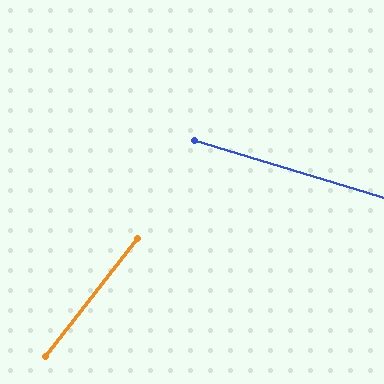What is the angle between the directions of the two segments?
Approximately 69 degrees.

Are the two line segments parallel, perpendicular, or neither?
Neither parallel nor perpendicular — they differ by about 69°.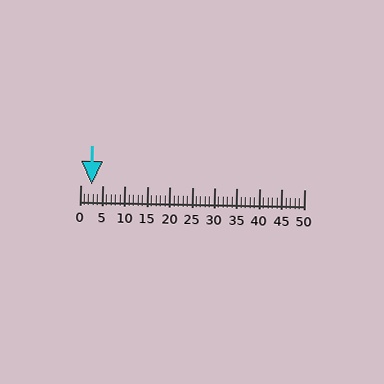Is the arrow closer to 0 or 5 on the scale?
The arrow is closer to 5.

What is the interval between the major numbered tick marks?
The major tick marks are spaced 5 units apart.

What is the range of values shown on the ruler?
The ruler shows values from 0 to 50.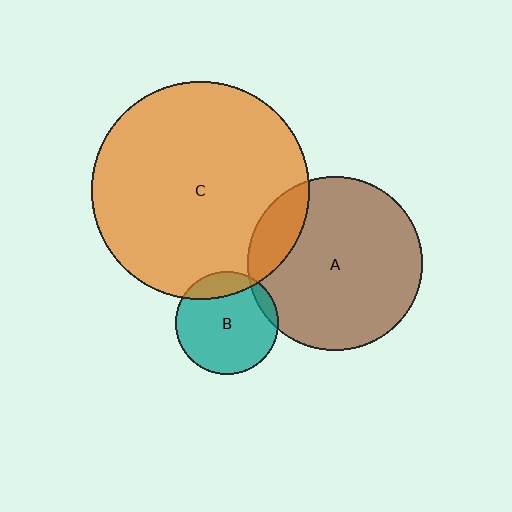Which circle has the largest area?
Circle C (orange).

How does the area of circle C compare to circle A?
Approximately 1.6 times.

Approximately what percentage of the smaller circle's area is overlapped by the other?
Approximately 10%.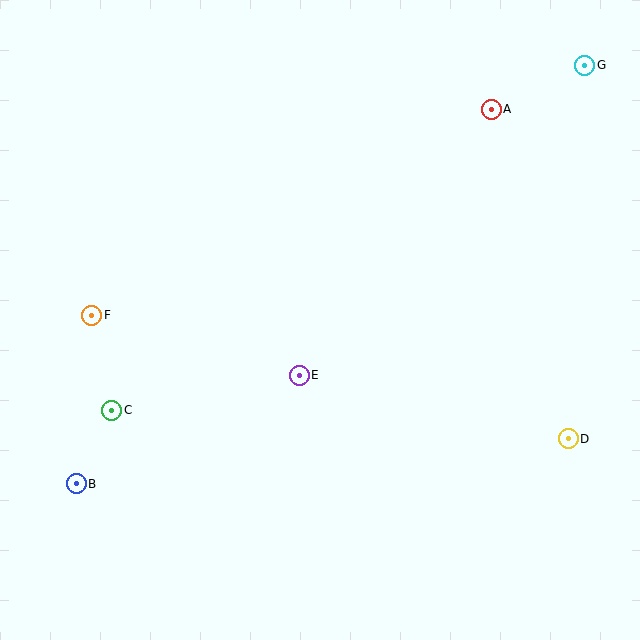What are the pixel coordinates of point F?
Point F is at (92, 315).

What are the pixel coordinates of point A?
Point A is at (491, 109).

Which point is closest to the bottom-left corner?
Point B is closest to the bottom-left corner.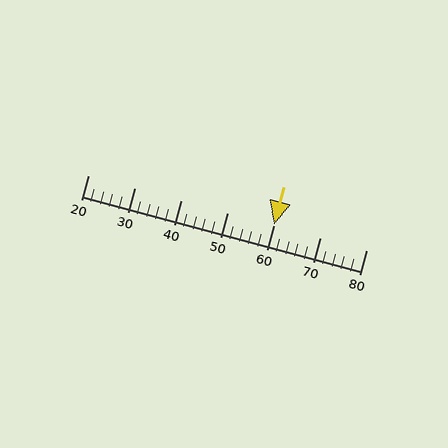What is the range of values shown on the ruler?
The ruler shows values from 20 to 80.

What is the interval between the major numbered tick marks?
The major tick marks are spaced 10 units apart.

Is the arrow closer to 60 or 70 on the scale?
The arrow is closer to 60.